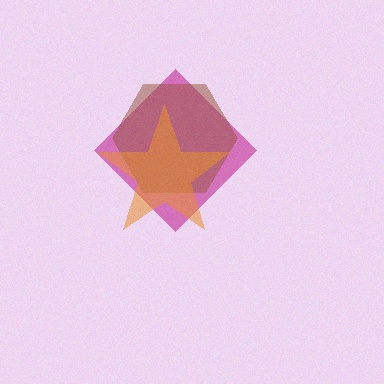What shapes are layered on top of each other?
The layered shapes are: a magenta diamond, a brown hexagon, an orange star.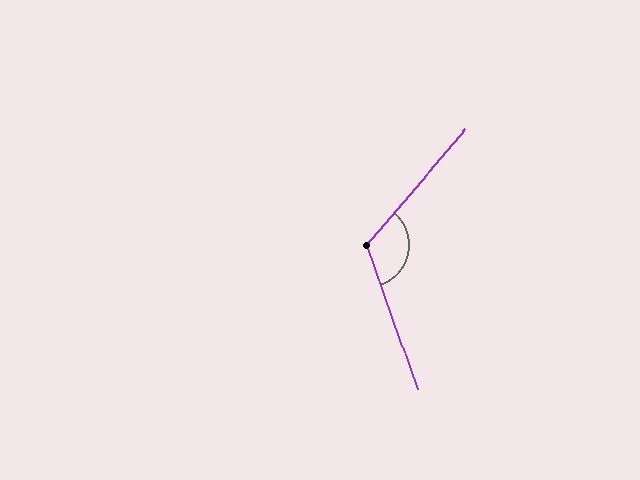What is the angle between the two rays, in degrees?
Approximately 120 degrees.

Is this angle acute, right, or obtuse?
It is obtuse.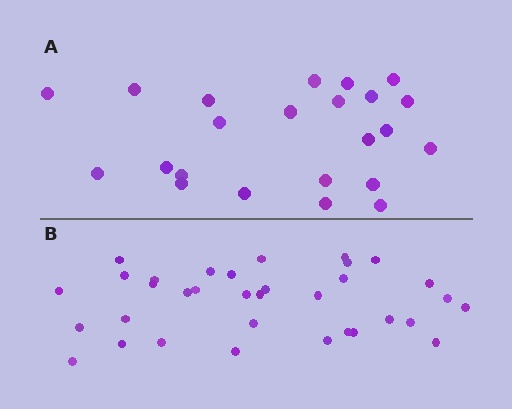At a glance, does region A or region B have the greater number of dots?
Region B (the bottom region) has more dots.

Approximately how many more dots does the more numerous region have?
Region B has roughly 12 or so more dots than region A.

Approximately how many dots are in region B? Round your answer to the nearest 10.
About 30 dots. (The exact count is 34, which rounds to 30.)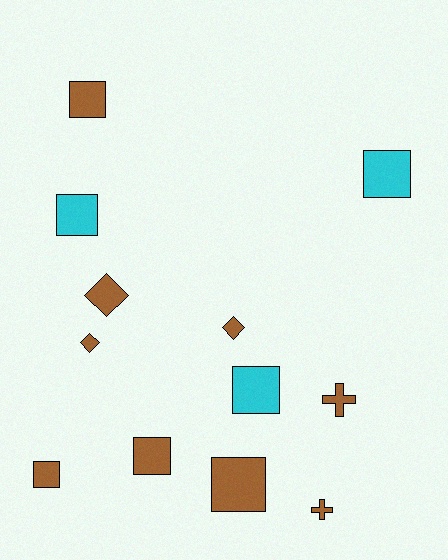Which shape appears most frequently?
Square, with 7 objects.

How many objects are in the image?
There are 12 objects.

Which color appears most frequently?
Brown, with 9 objects.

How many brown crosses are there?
There are 2 brown crosses.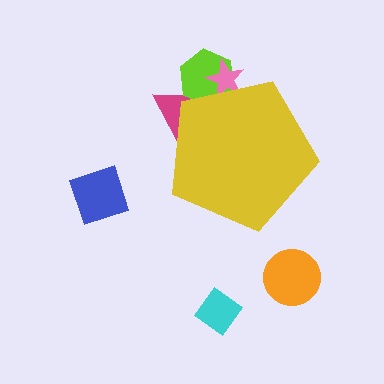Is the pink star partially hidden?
Yes, the pink star is partially hidden behind the yellow pentagon.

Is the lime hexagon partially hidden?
Yes, the lime hexagon is partially hidden behind the yellow pentagon.